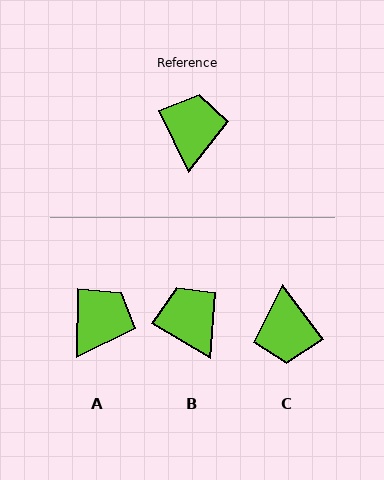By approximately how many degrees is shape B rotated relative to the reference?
Approximately 34 degrees counter-clockwise.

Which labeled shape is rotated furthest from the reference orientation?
C, about 169 degrees away.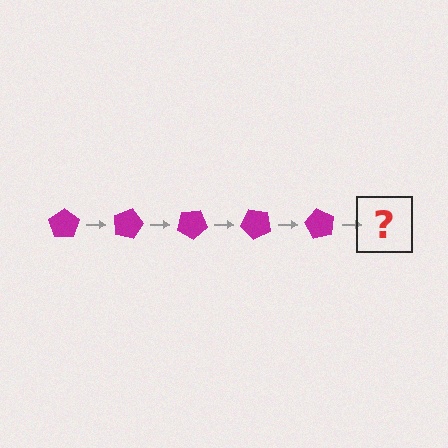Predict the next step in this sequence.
The next step is a magenta pentagon rotated 75 degrees.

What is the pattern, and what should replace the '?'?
The pattern is that the pentagon rotates 15 degrees each step. The '?' should be a magenta pentagon rotated 75 degrees.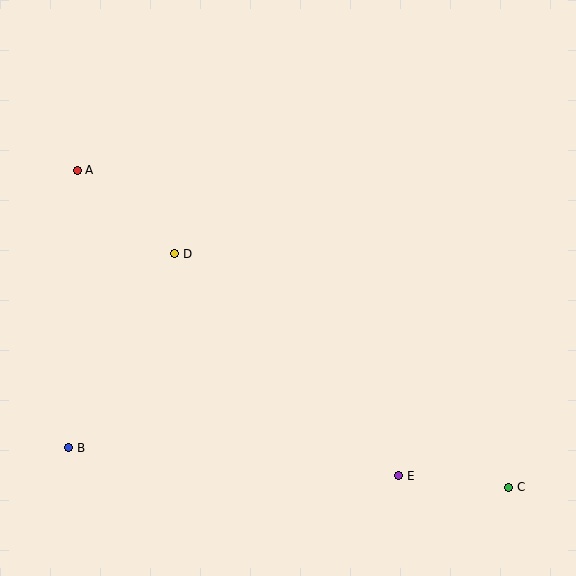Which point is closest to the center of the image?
Point D at (175, 254) is closest to the center.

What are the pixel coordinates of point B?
Point B is at (69, 448).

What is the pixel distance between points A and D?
The distance between A and D is 128 pixels.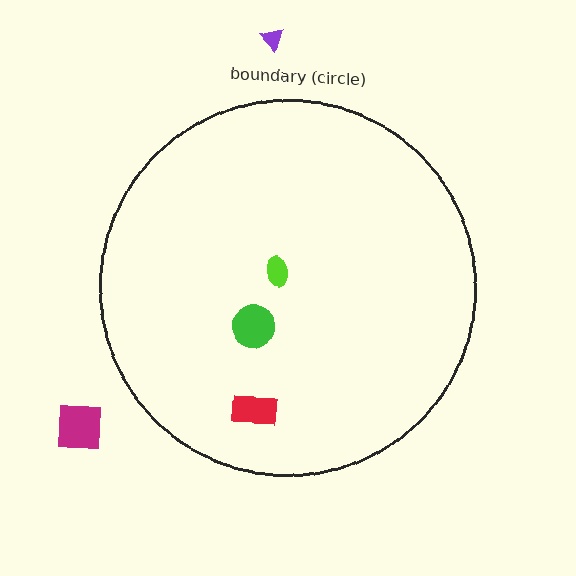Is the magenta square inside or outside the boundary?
Outside.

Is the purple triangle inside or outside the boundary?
Outside.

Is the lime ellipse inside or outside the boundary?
Inside.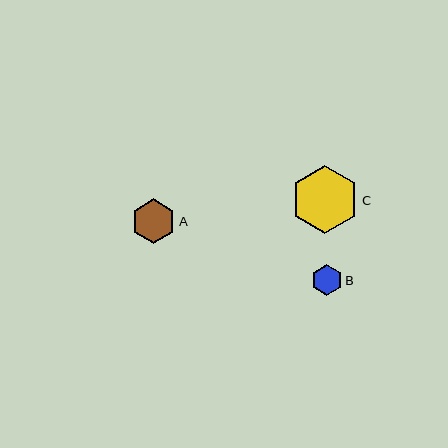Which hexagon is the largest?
Hexagon C is the largest with a size of approximately 68 pixels.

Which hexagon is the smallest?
Hexagon B is the smallest with a size of approximately 31 pixels.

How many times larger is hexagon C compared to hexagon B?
Hexagon C is approximately 2.2 times the size of hexagon B.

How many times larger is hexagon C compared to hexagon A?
Hexagon C is approximately 1.5 times the size of hexagon A.